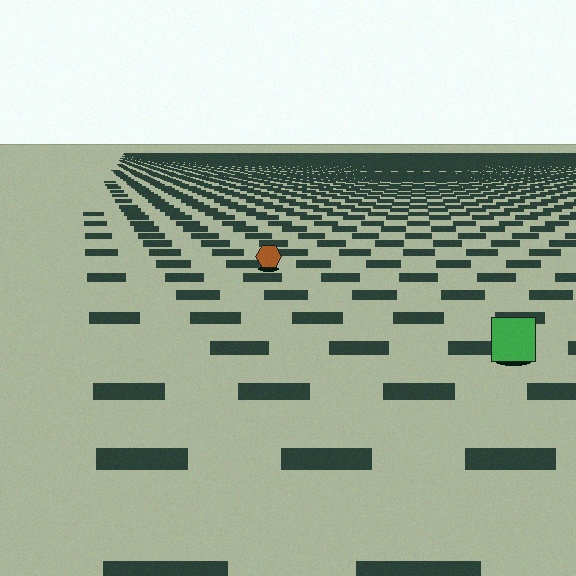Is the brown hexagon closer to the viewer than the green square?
No. The green square is closer — you can tell from the texture gradient: the ground texture is coarser near it.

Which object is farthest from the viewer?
The brown hexagon is farthest from the viewer. It appears smaller and the ground texture around it is denser.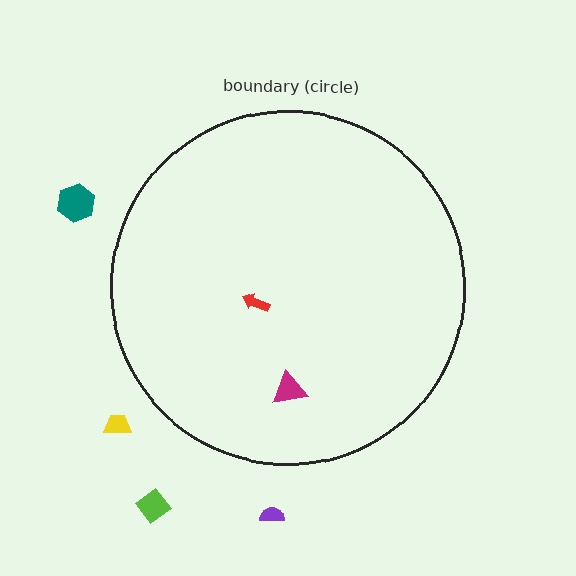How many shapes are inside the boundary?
2 inside, 4 outside.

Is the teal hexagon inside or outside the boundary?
Outside.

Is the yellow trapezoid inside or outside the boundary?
Outside.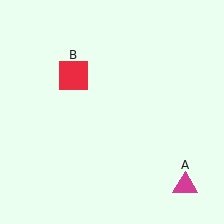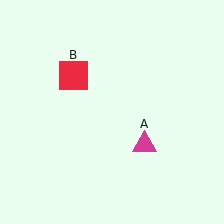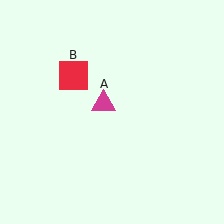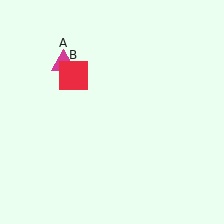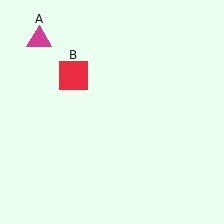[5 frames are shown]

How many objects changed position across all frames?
1 object changed position: magenta triangle (object A).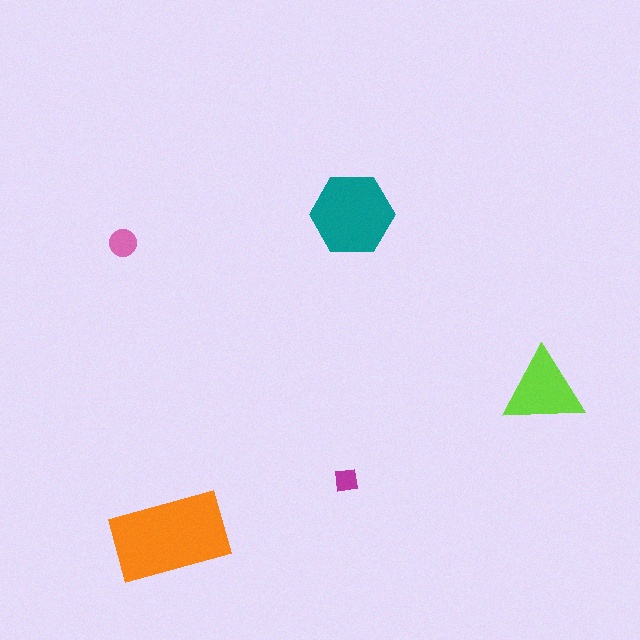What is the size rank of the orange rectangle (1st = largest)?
1st.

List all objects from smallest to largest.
The magenta square, the pink circle, the lime triangle, the teal hexagon, the orange rectangle.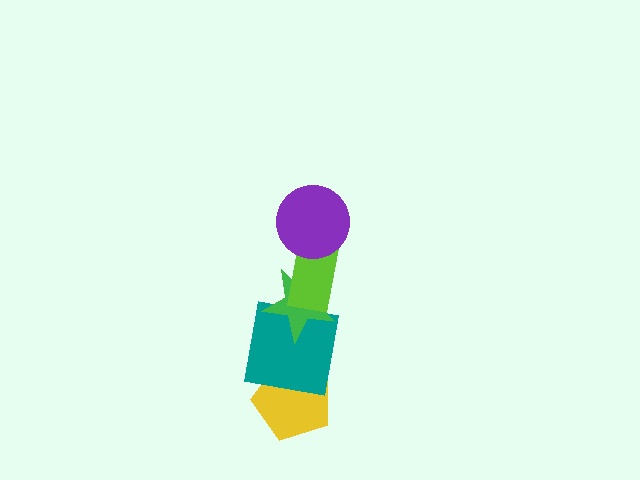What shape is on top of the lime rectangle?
The purple circle is on top of the lime rectangle.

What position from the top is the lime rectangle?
The lime rectangle is 2nd from the top.